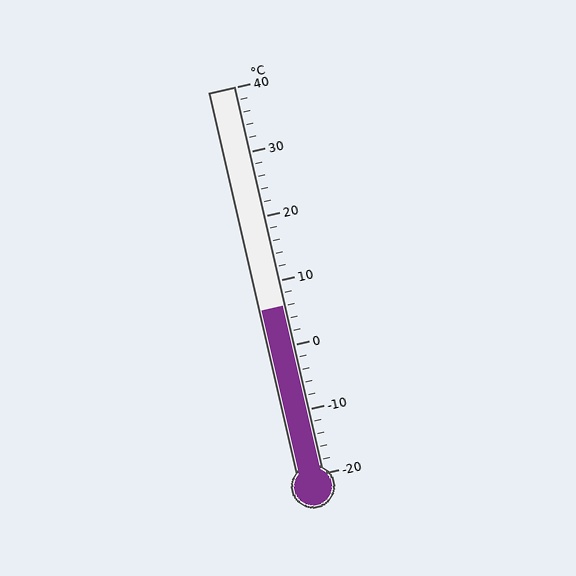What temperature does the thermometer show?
The thermometer shows approximately 6°C.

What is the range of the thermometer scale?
The thermometer scale ranges from -20°C to 40°C.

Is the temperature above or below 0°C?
The temperature is above 0°C.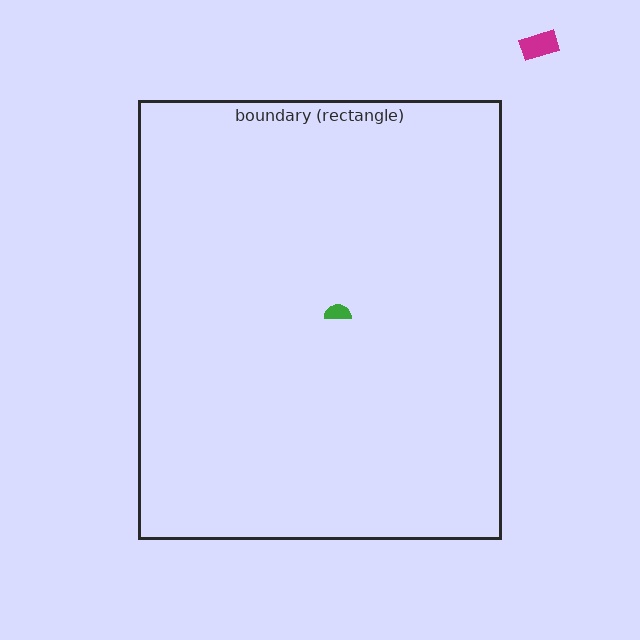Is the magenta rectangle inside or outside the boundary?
Outside.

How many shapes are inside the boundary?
1 inside, 1 outside.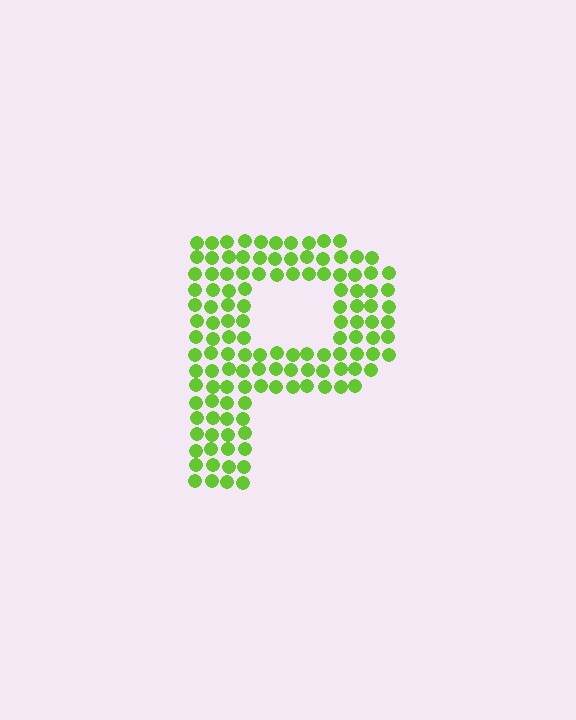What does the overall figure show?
The overall figure shows the letter P.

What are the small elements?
The small elements are circles.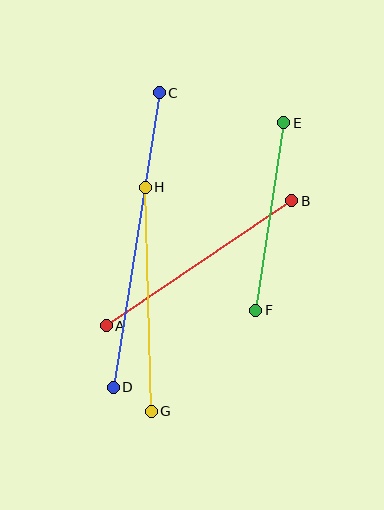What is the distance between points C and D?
The distance is approximately 298 pixels.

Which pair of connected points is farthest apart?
Points C and D are farthest apart.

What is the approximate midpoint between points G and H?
The midpoint is at approximately (148, 299) pixels.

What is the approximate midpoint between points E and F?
The midpoint is at approximately (270, 217) pixels.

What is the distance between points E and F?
The distance is approximately 190 pixels.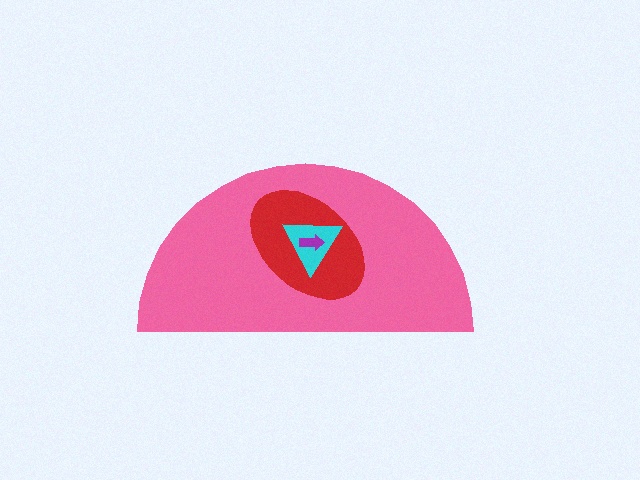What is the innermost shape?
The purple arrow.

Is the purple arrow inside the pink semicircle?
Yes.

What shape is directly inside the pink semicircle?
The red ellipse.